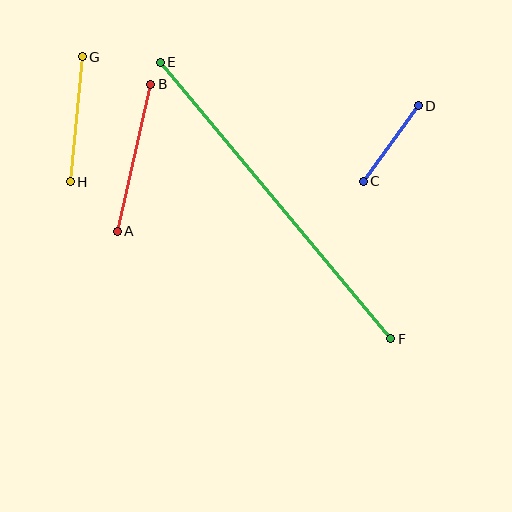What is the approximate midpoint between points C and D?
The midpoint is at approximately (391, 143) pixels.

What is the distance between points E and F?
The distance is approximately 360 pixels.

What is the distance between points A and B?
The distance is approximately 151 pixels.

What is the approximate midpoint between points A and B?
The midpoint is at approximately (134, 158) pixels.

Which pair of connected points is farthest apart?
Points E and F are farthest apart.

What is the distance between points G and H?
The distance is approximately 126 pixels.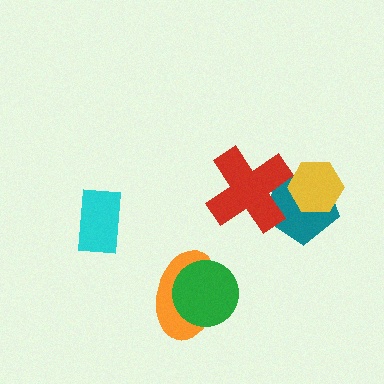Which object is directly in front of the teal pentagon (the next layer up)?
The yellow hexagon is directly in front of the teal pentagon.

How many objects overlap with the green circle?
1 object overlaps with the green circle.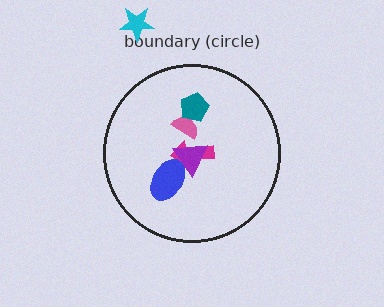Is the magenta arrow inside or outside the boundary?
Inside.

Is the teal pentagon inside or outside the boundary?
Inside.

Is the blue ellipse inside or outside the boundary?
Inside.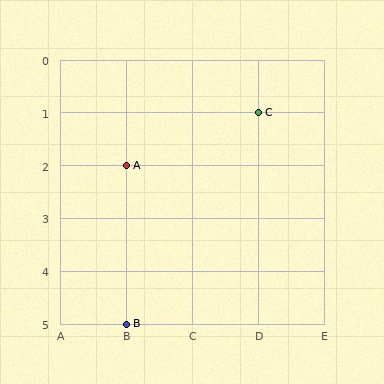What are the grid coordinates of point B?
Point B is at grid coordinates (B, 5).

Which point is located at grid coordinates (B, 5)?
Point B is at (B, 5).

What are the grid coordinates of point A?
Point A is at grid coordinates (B, 2).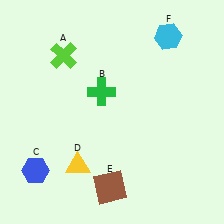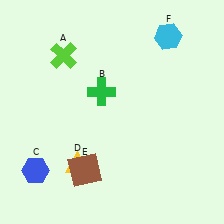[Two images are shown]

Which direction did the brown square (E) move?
The brown square (E) moved left.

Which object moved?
The brown square (E) moved left.